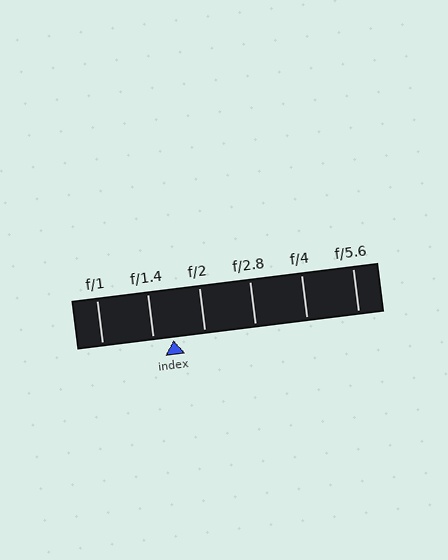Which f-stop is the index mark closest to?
The index mark is closest to f/1.4.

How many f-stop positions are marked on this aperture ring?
There are 6 f-stop positions marked.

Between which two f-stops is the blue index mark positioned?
The index mark is between f/1.4 and f/2.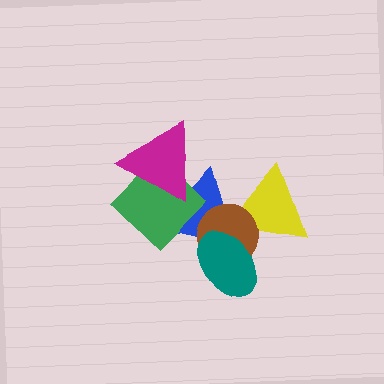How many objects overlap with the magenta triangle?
2 objects overlap with the magenta triangle.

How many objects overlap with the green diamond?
2 objects overlap with the green diamond.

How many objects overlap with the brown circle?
3 objects overlap with the brown circle.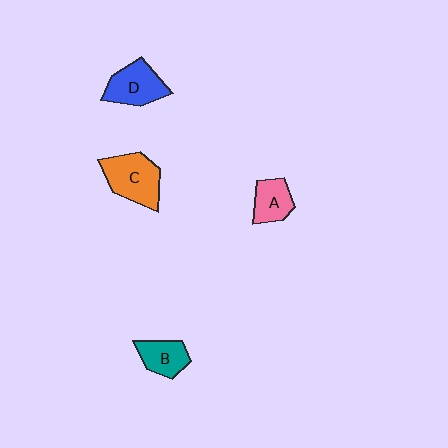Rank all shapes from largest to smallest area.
From largest to smallest: C (orange), D (blue), B (teal), A (pink).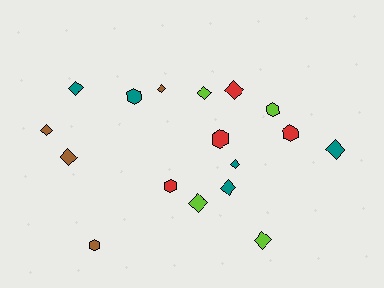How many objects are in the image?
There are 17 objects.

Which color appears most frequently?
Teal, with 5 objects.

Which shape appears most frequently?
Diamond, with 11 objects.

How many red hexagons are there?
There are 3 red hexagons.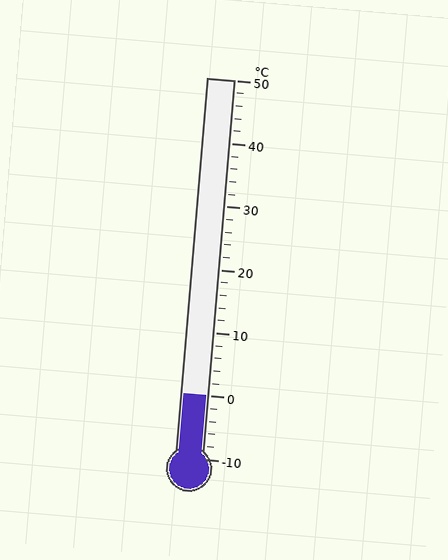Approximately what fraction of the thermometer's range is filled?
The thermometer is filled to approximately 15% of its range.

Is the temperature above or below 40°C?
The temperature is below 40°C.